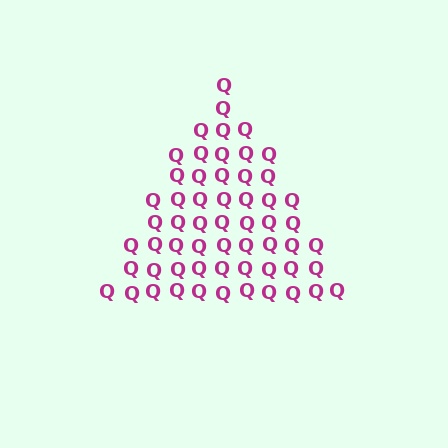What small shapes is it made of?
It is made of small letter Q's.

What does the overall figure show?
The overall figure shows a triangle.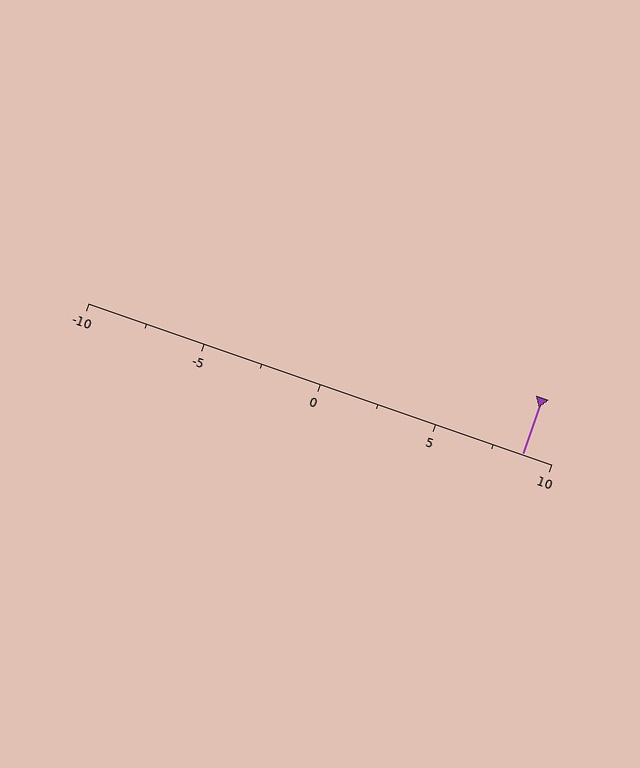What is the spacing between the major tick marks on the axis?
The major ticks are spaced 5 apart.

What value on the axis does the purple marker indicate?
The marker indicates approximately 8.8.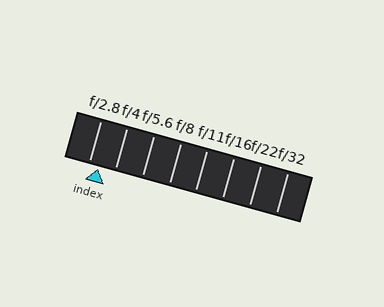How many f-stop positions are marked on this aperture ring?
There are 8 f-stop positions marked.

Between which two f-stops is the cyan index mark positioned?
The index mark is between f/2.8 and f/4.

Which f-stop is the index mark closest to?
The index mark is closest to f/2.8.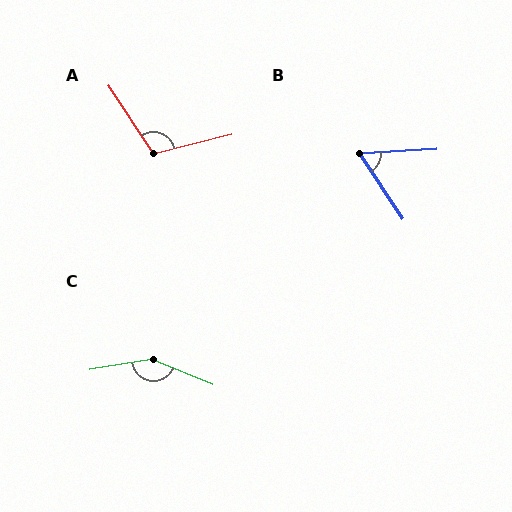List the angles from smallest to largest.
B (60°), A (109°), C (149°).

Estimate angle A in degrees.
Approximately 109 degrees.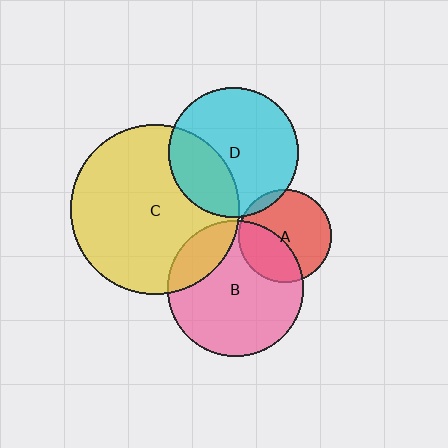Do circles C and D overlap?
Yes.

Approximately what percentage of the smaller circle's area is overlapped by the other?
Approximately 30%.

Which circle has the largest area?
Circle C (yellow).